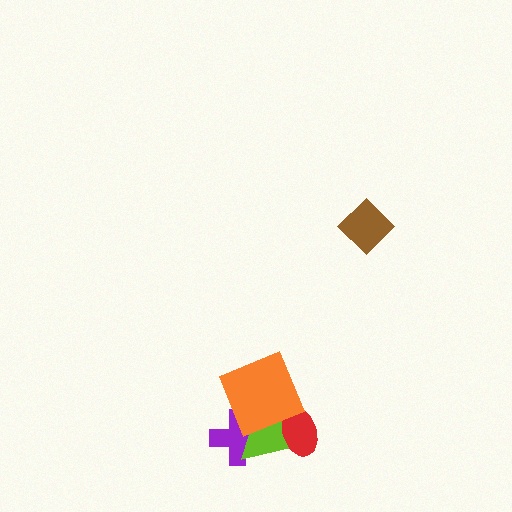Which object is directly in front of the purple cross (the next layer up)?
The lime triangle is directly in front of the purple cross.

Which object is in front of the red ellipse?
The orange diamond is in front of the red ellipse.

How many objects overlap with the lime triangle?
3 objects overlap with the lime triangle.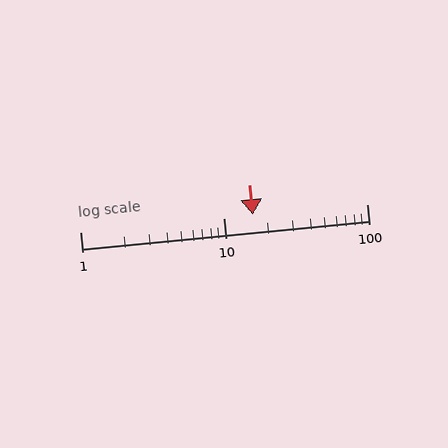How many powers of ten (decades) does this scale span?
The scale spans 2 decades, from 1 to 100.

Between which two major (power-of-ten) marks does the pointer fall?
The pointer is between 10 and 100.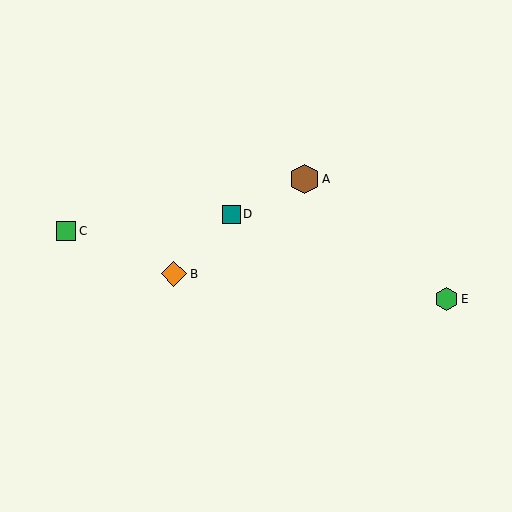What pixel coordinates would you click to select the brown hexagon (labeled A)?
Click at (304, 179) to select the brown hexagon A.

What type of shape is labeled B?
Shape B is an orange diamond.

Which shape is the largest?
The brown hexagon (labeled A) is the largest.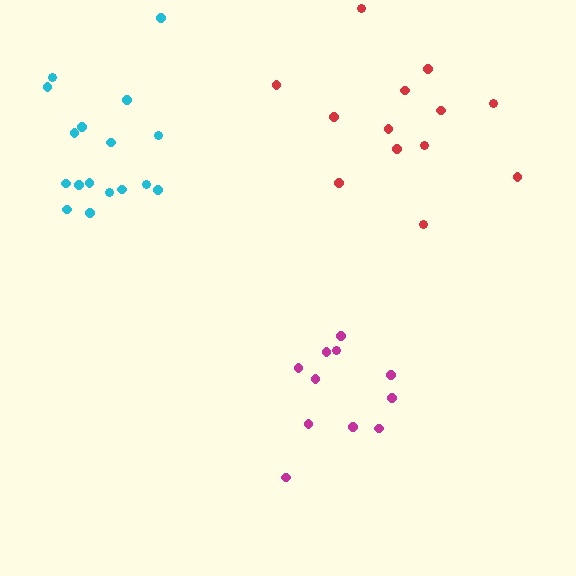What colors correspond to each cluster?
The clusters are colored: cyan, magenta, red.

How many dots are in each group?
Group 1: 17 dots, Group 2: 11 dots, Group 3: 13 dots (41 total).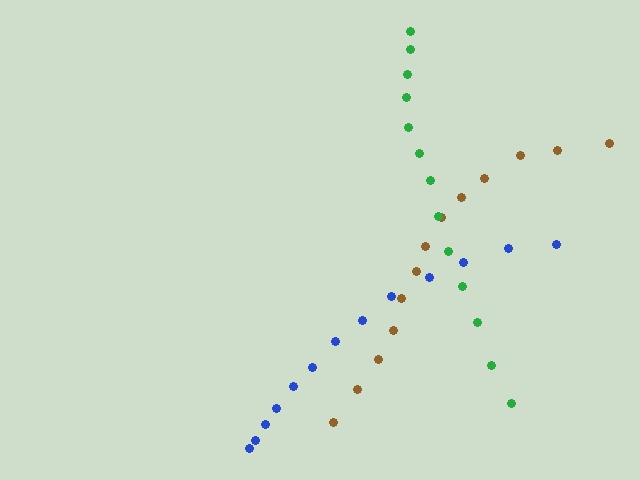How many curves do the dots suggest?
There are 3 distinct paths.